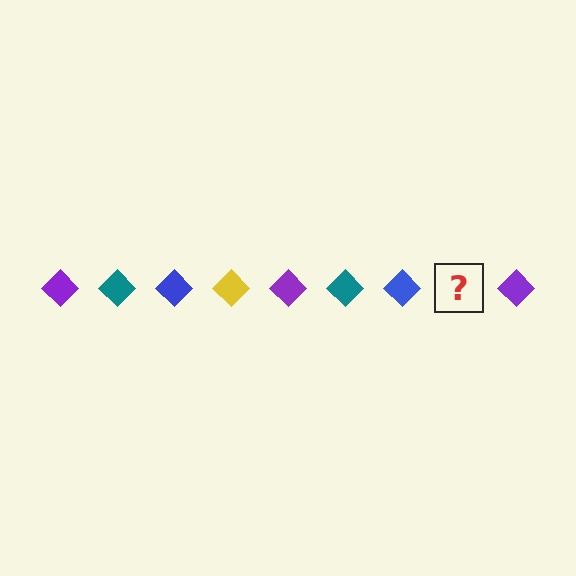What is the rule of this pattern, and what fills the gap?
The rule is that the pattern cycles through purple, teal, blue, yellow diamonds. The gap should be filled with a yellow diamond.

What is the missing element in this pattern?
The missing element is a yellow diamond.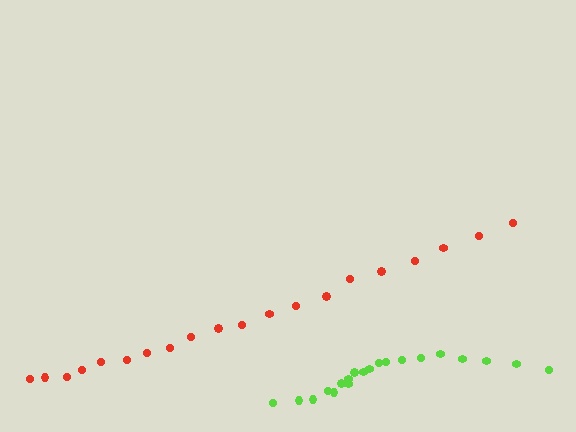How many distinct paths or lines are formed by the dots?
There are 2 distinct paths.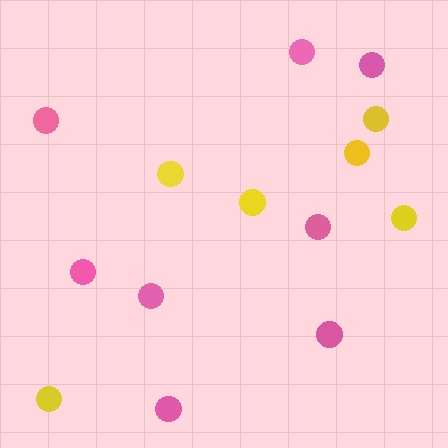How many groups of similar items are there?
There are 2 groups: one group of yellow circles (6) and one group of pink circles (8).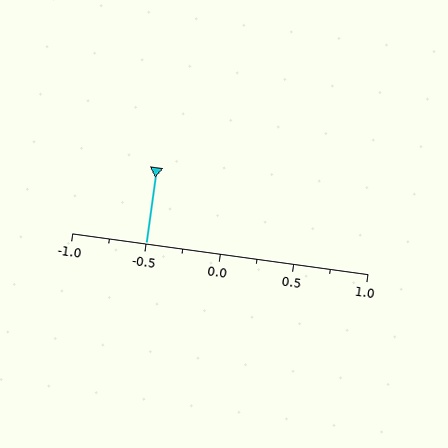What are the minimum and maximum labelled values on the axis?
The axis runs from -1.0 to 1.0.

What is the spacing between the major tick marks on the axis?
The major ticks are spaced 0.5 apart.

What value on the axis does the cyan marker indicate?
The marker indicates approximately -0.5.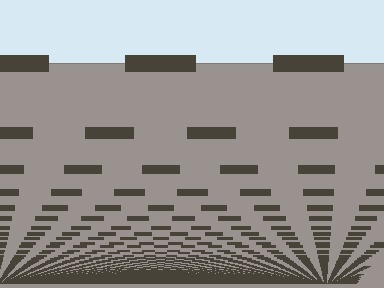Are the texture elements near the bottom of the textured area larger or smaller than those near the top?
Smaller. The gradient is inverted — elements near the bottom are smaller and denser.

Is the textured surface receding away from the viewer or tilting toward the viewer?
The surface appears to tilt toward the viewer. Texture elements get larger and sparser toward the top.